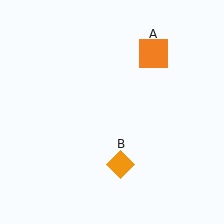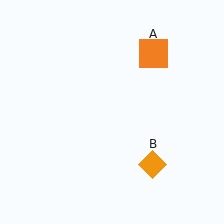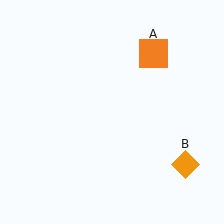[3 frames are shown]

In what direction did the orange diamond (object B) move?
The orange diamond (object B) moved right.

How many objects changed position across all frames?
1 object changed position: orange diamond (object B).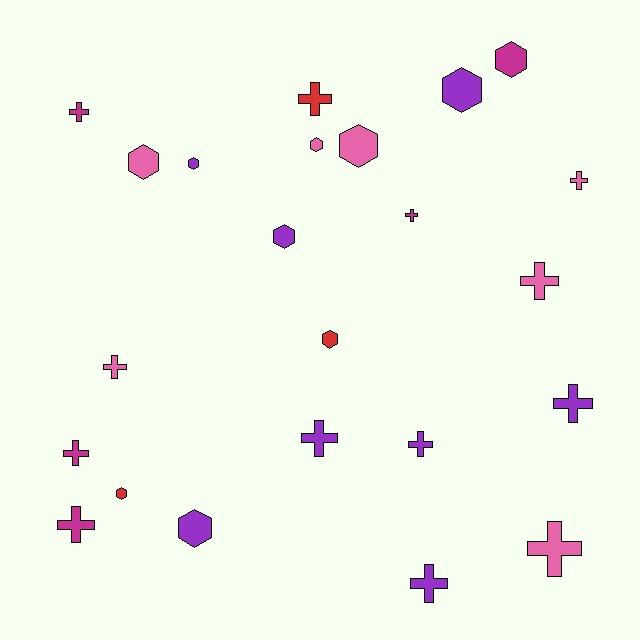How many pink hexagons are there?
There are 3 pink hexagons.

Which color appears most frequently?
Purple, with 8 objects.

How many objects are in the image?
There are 23 objects.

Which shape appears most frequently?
Cross, with 13 objects.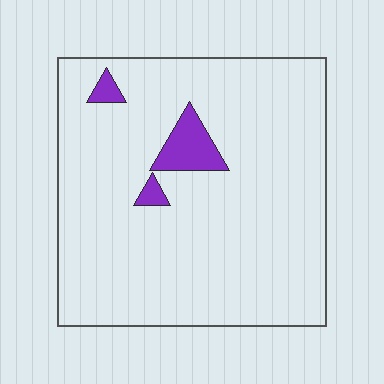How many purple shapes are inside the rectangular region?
3.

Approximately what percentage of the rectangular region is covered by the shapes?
Approximately 5%.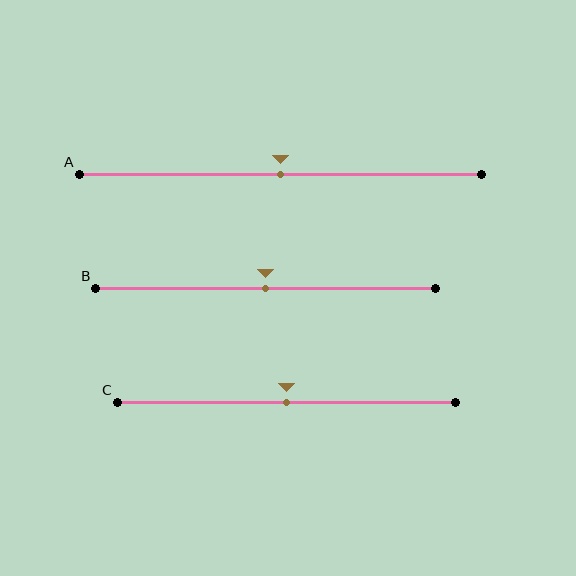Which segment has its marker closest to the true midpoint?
Segment A has its marker closest to the true midpoint.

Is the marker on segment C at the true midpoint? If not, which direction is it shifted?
Yes, the marker on segment C is at the true midpoint.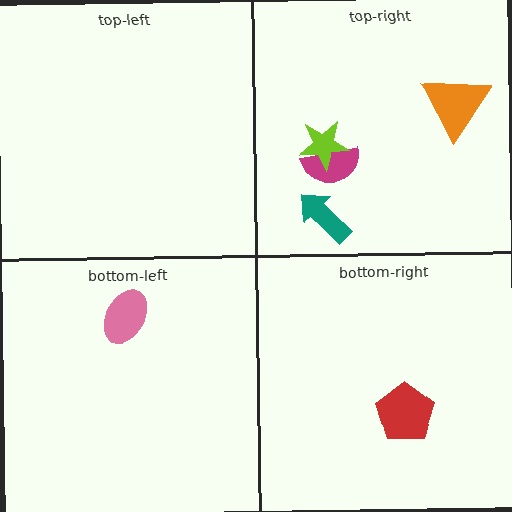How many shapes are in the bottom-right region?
1.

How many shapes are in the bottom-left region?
1.